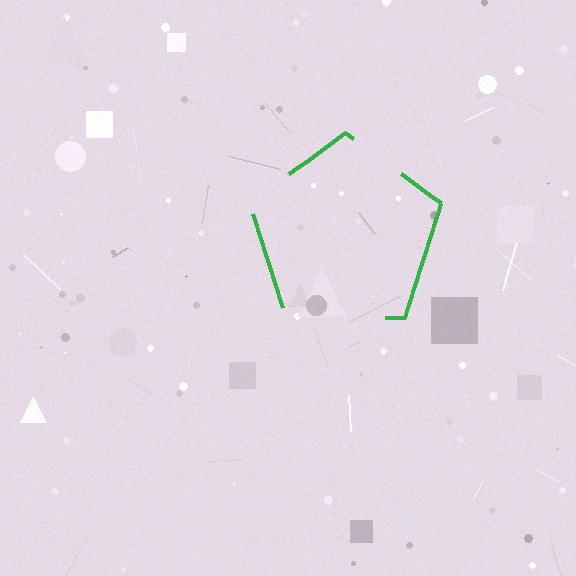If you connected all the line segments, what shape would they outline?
They would outline a pentagon.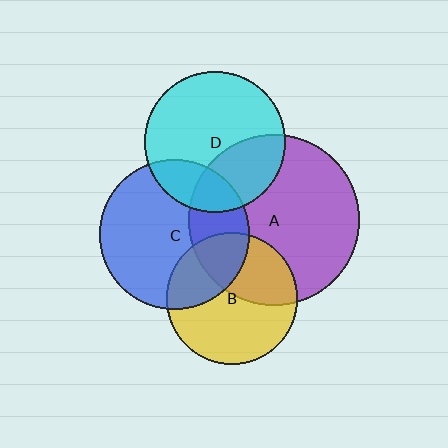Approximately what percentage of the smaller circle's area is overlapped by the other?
Approximately 20%.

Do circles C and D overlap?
Yes.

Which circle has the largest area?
Circle A (purple).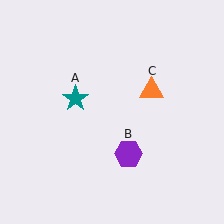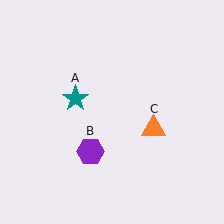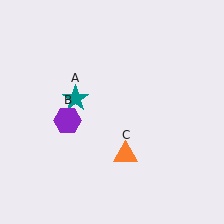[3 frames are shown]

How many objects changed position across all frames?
2 objects changed position: purple hexagon (object B), orange triangle (object C).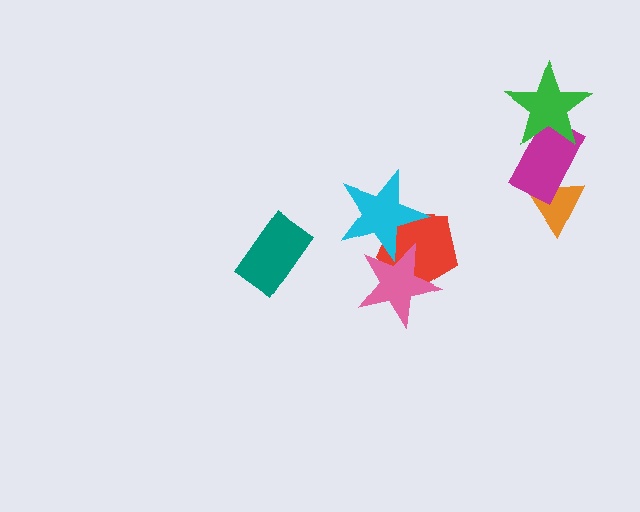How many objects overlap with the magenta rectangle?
2 objects overlap with the magenta rectangle.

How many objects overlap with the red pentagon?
2 objects overlap with the red pentagon.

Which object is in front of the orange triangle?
The magenta rectangle is in front of the orange triangle.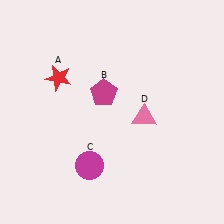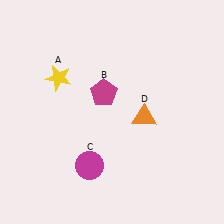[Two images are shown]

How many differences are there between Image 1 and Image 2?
There are 2 differences between the two images.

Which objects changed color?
A changed from red to yellow. D changed from pink to orange.